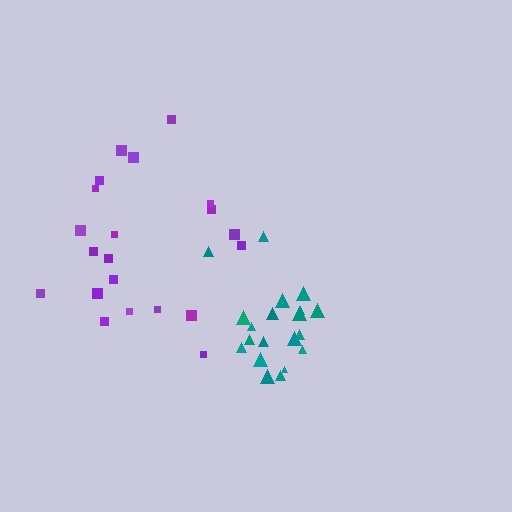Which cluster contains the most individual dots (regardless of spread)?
Teal (21).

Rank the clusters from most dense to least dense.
teal, purple.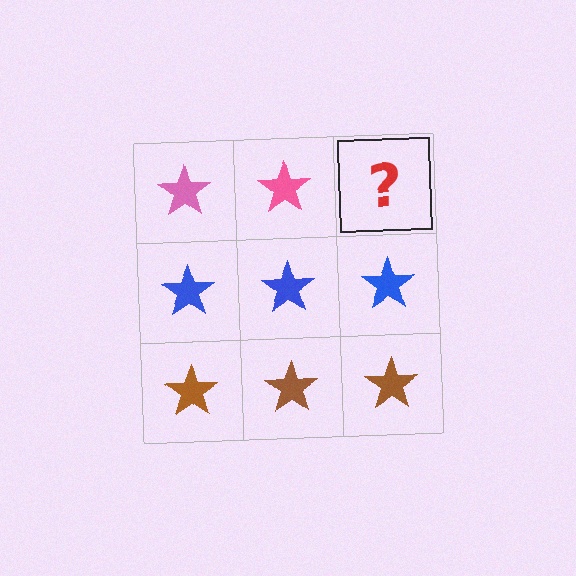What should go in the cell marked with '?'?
The missing cell should contain a pink star.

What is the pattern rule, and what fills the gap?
The rule is that each row has a consistent color. The gap should be filled with a pink star.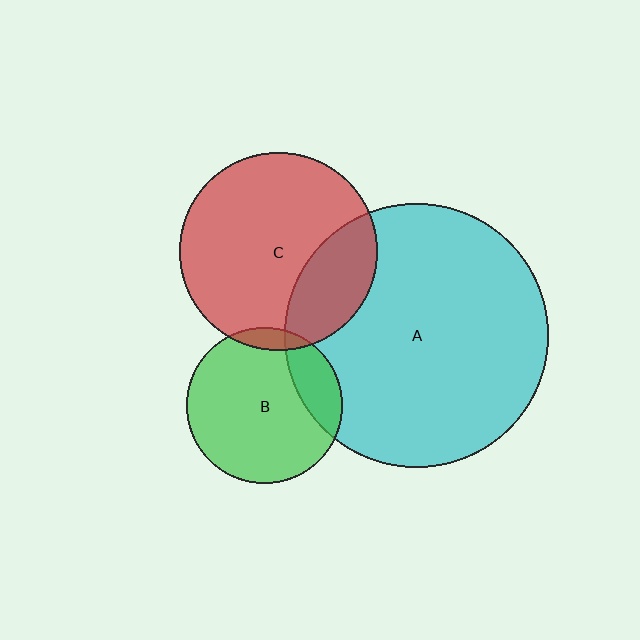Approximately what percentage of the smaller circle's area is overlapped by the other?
Approximately 5%.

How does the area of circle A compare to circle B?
Approximately 2.9 times.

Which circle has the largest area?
Circle A (cyan).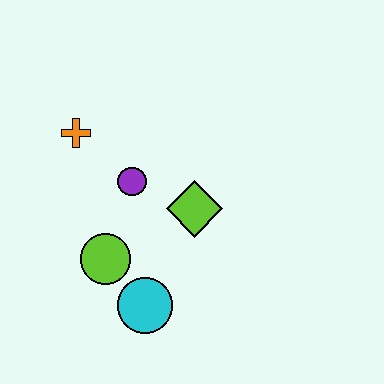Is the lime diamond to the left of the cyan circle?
No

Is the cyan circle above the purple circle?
No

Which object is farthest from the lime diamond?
The orange cross is farthest from the lime diamond.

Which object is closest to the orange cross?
The purple circle is closest to the orange cross.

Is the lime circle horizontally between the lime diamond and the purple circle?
No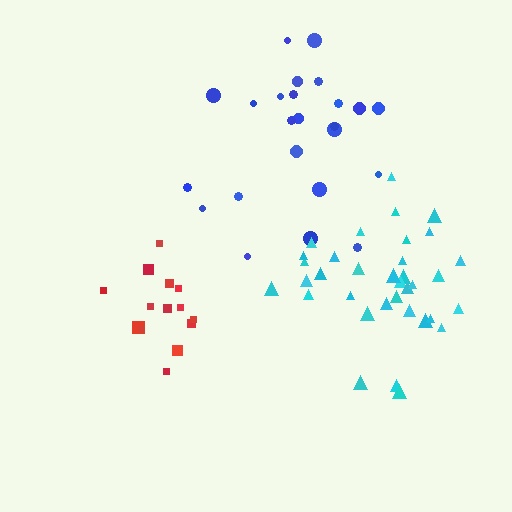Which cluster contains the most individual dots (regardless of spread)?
Cyan (35).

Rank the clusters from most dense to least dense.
red, cyan, blue.